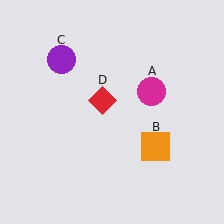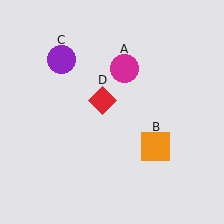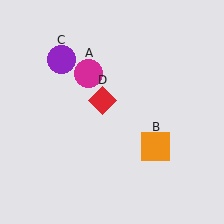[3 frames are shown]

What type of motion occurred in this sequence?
The magenta circle (object A) rotated counterclockwise around the center of the scene.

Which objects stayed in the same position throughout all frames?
Orange square (object B) and purple circle (object C) and red diamond (object D) remained stationary.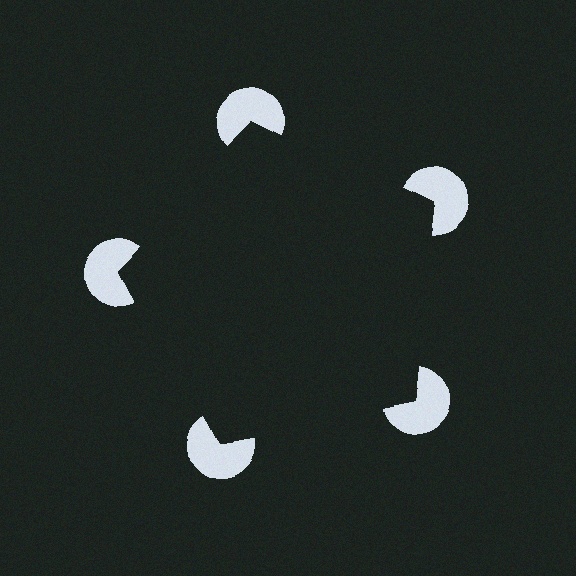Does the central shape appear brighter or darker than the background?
It typically appears slightly darker than the background, even though no actual brightness change is drawn.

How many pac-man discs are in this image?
There are 5 — one at each vertex of the illusory pentagon.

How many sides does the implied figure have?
5 sides.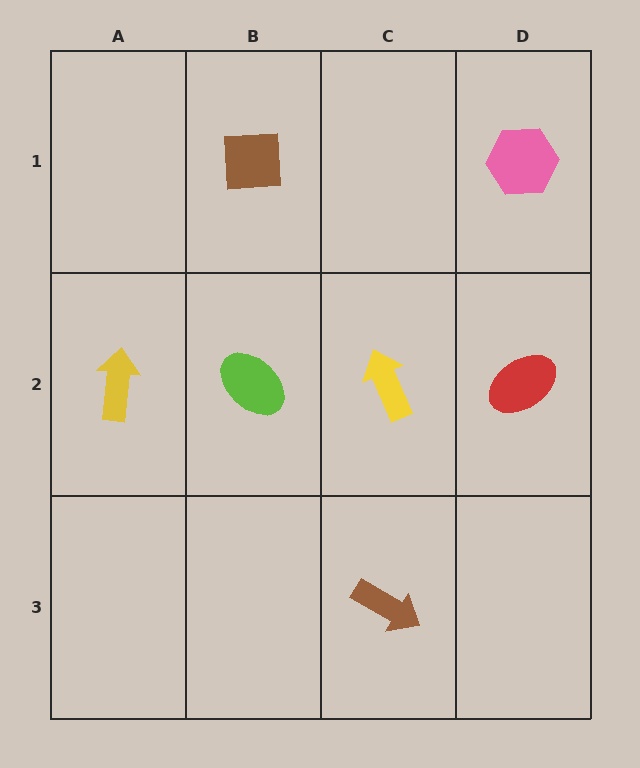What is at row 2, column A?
A yellow arrow.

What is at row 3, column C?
A brown arrow.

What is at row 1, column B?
A brown square.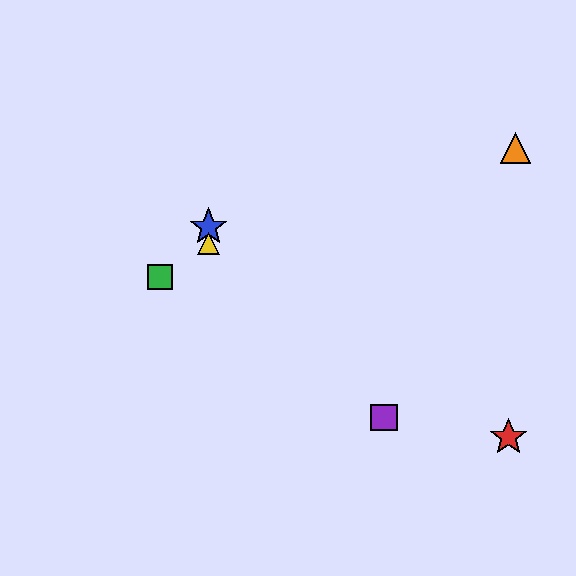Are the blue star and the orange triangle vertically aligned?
No, the blue star is at x≈208 and the orange triangle is at x≈516.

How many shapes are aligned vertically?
2 shapes (the blue star, the yellow triangle) are aligned vertically.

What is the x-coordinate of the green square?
The green square is at x≈160.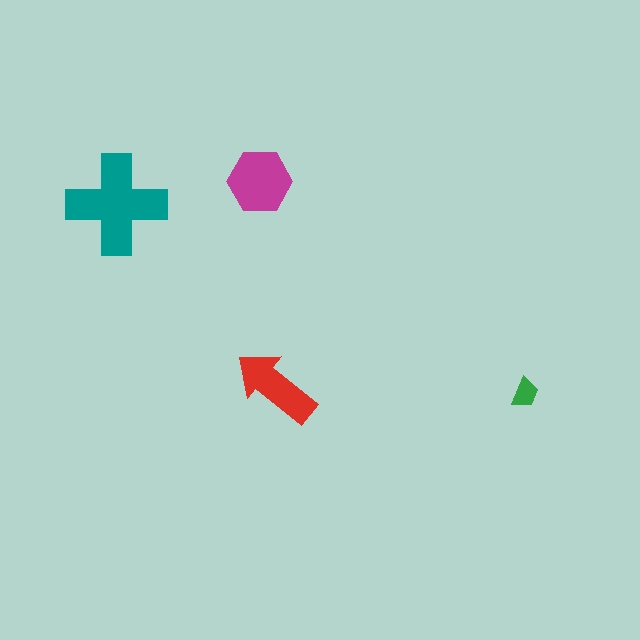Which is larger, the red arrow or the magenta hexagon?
The magenta hexagon.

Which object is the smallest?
The green trapezoid.